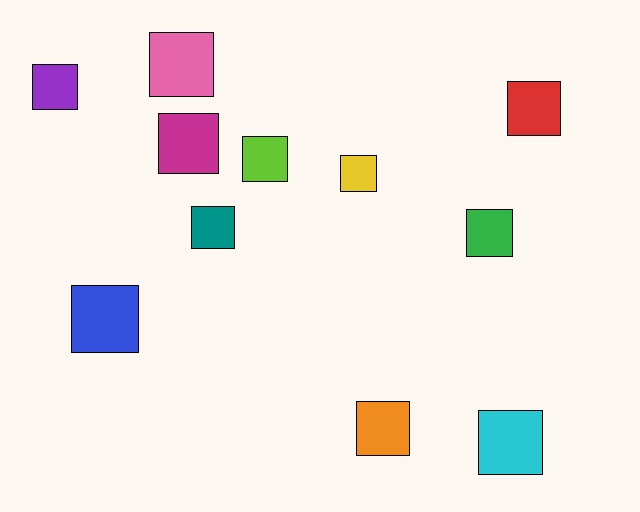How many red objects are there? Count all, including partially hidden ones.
There is 1 red object.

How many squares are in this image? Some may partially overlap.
There are 11 squares.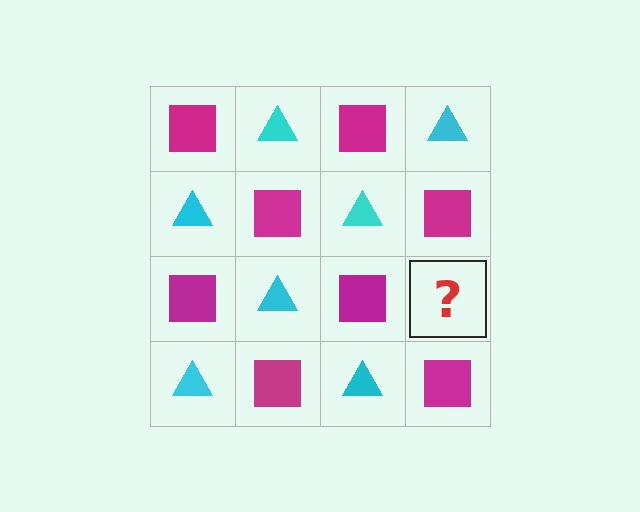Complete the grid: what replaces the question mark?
The question mark should be replaced with a cyan triangle.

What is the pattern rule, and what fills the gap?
The rule is that it alternates magenta square and cyan triangle in a checkerboard pattern. The gap should be filled with a cyan triangle.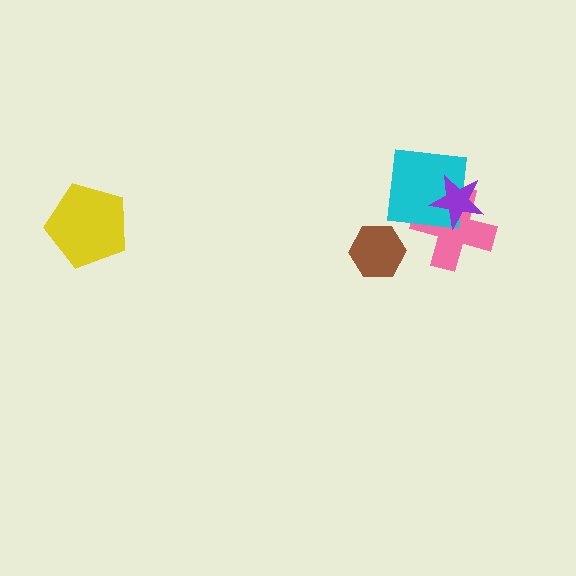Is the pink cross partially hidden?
Yes, it is partially covered by another shape.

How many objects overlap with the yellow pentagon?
0 objects overlap with the yellow pentagon.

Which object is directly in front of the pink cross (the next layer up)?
The cyan square is directly in front of the pink cross.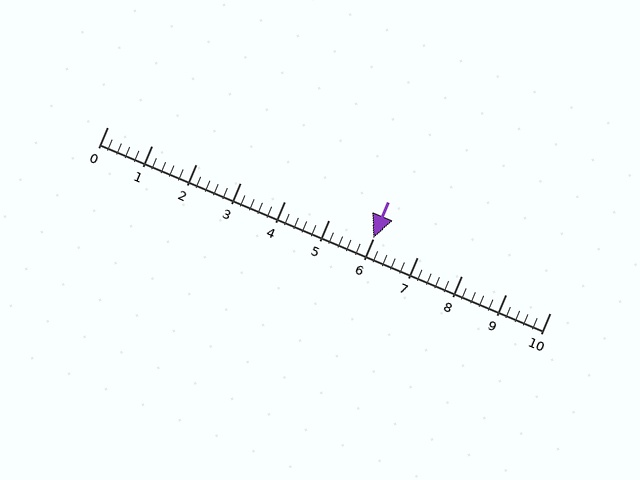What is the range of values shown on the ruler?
The ruler shows values from 0 to 10.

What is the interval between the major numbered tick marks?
The major tick marks are spaced 1 units apart.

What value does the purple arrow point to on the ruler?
The purple arrow points to approximately 6.0.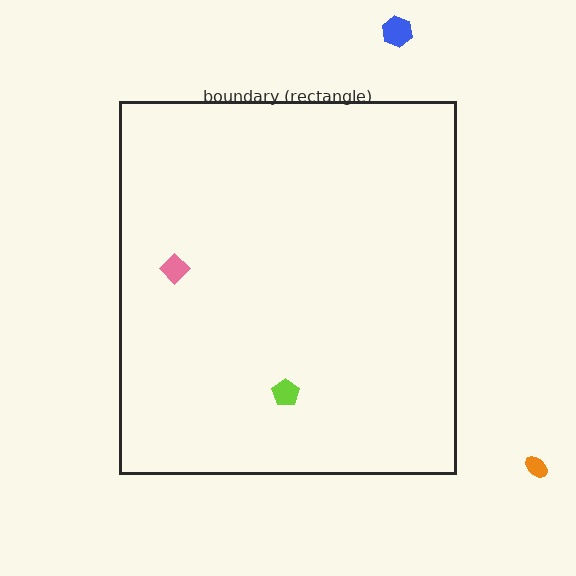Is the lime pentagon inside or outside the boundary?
Inside.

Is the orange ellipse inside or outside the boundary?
Outside.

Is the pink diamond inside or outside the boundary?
Inside.